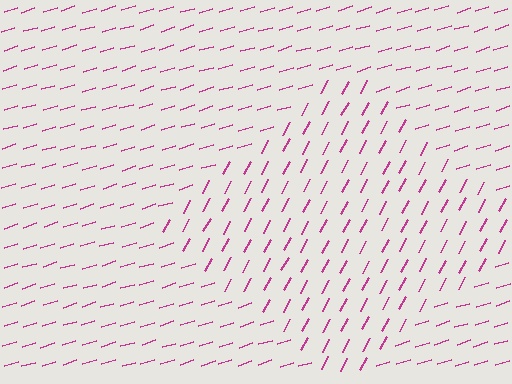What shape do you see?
I see a diamond.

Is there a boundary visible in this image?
Yes, there is a texture boundary formed by a change in line orientation.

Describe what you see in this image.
The image is filled with small magenta line segments. A diamond region in the image has lines oriented differently from the surrounding lines, creating a visible texture boundary.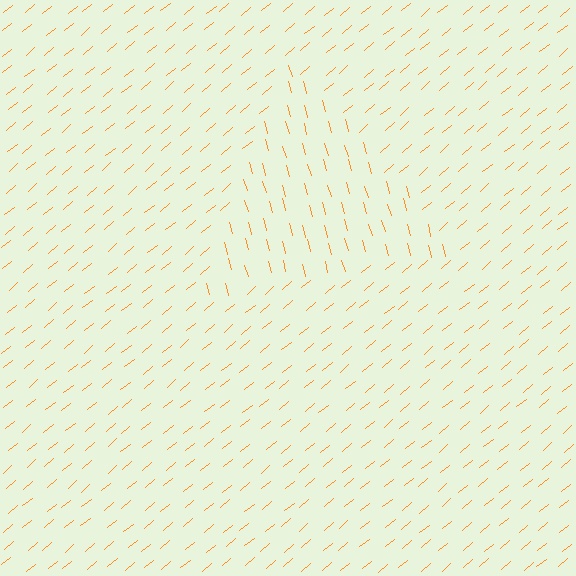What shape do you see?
I see a triangle.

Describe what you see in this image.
The image is filled with small orange line segments. A triangle region in the image has lines oriented differently from the surrounding lines, creating a visible texture boundary.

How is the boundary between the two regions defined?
The boundary is defined purely by a change in line orientation (approximately 66 degrees difference). All lines are the same color and thickness.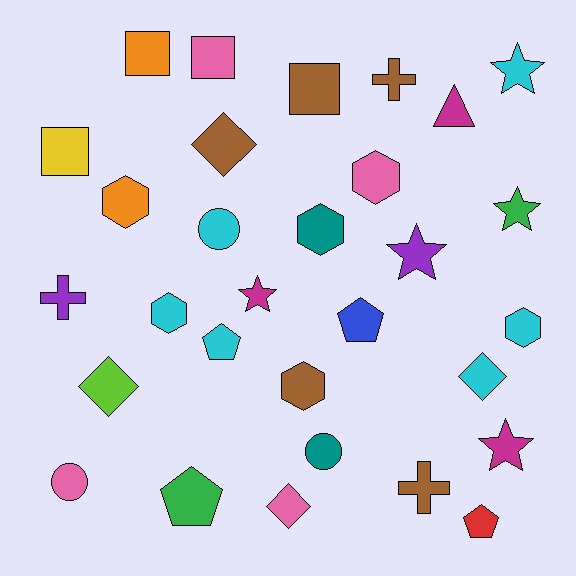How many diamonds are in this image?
There are 4 diamonds.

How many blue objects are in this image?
There is 1 blue object.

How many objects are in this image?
There are 30 objects.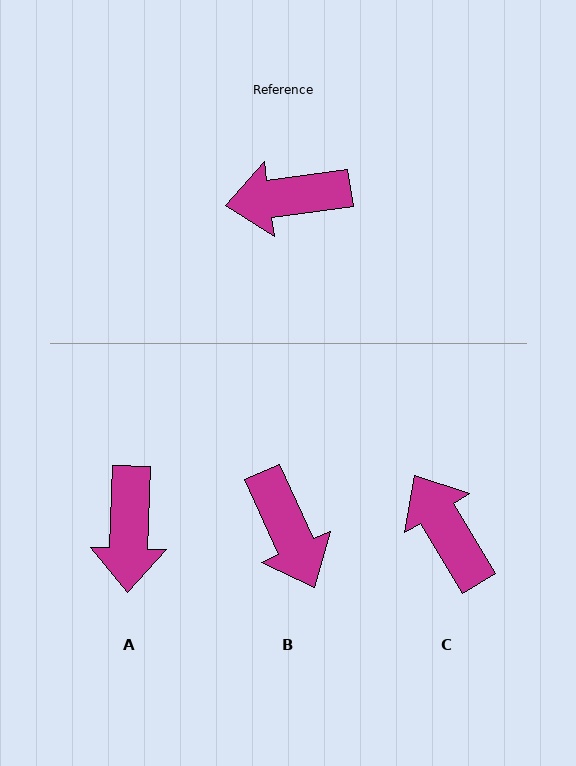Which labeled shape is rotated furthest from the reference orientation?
B, about 107 degrees away.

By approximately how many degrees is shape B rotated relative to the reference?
Approximately 107 degrees counter-clockwise.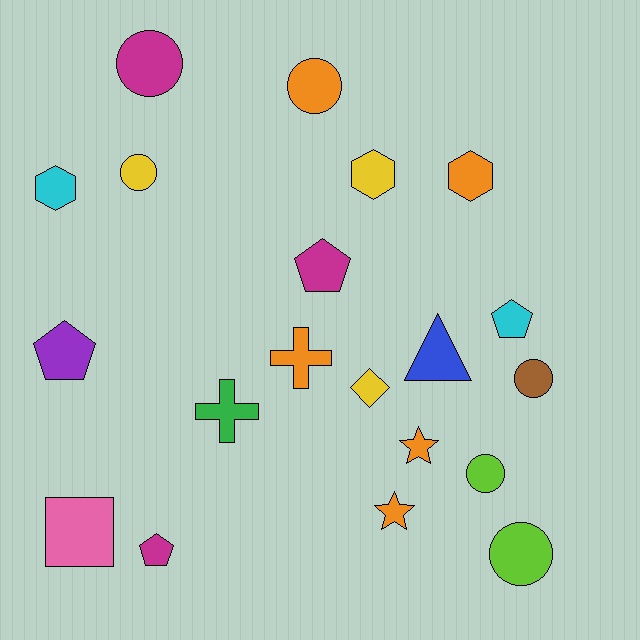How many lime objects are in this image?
There are 2 lime objects.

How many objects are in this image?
There are 20 objects.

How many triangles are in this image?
There is 1 triangle.